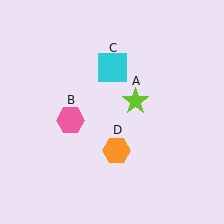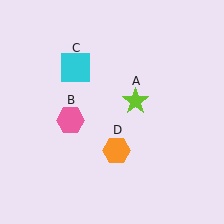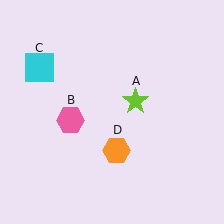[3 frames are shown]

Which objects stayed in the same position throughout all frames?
Lime star (object A) and pink hexagon (object B) and orange hexagon (object D) remained stationary.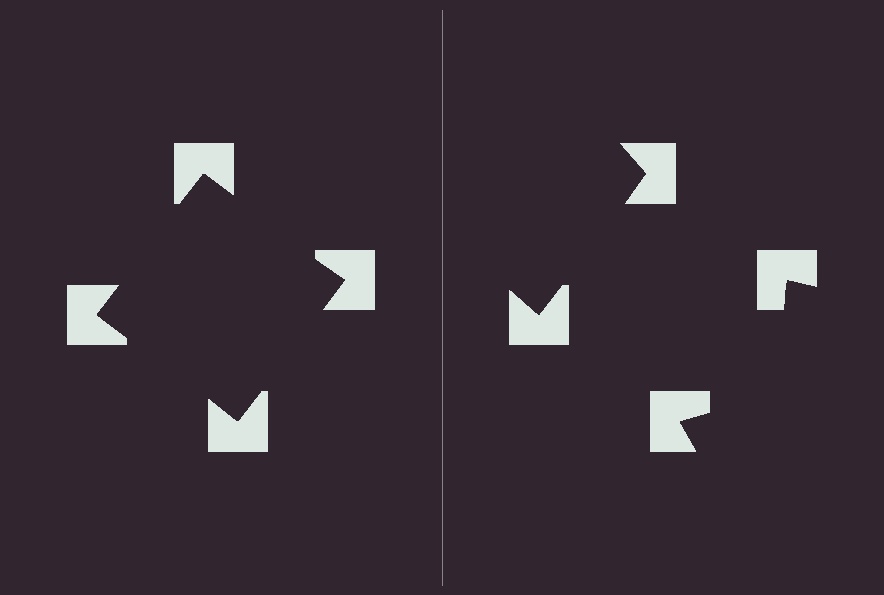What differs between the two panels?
The notched squares are positioned identically on both sides; only the wedge orientations differ. On the left they align to a square; on the right they are misaligned.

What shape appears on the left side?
An illusory square.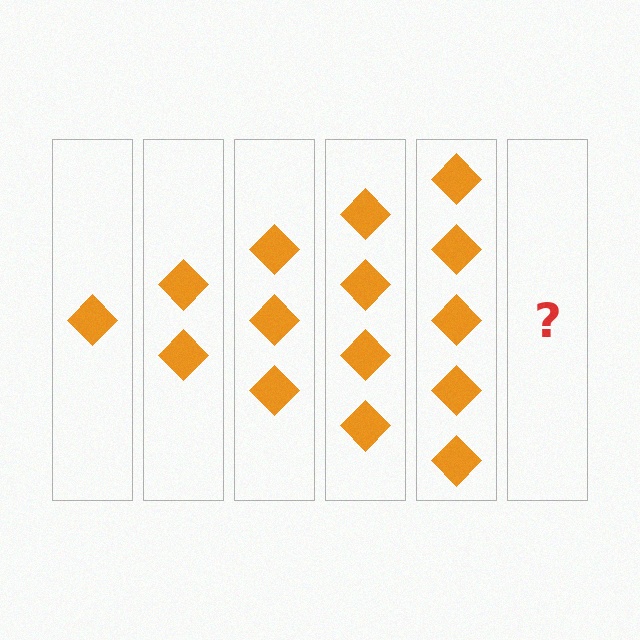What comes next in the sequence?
The next element should be 6 diamonds.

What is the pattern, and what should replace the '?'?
The pattern is that each step adds one more diamond. The '?' should be 6 diamonds.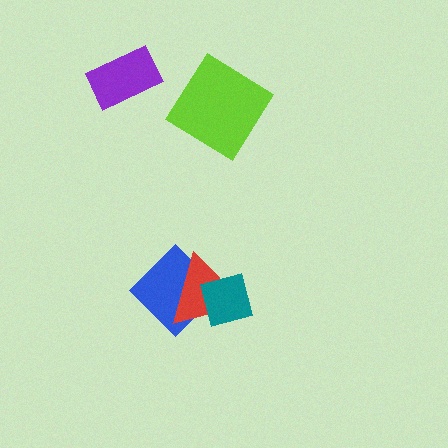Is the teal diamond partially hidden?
No, no other shape covers it.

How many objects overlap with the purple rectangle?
0 objects overlap with the purple rectangle.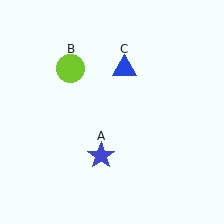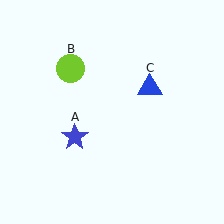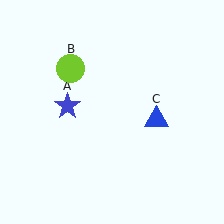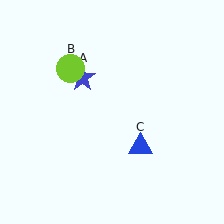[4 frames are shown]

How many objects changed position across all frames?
2 objects changed position: blue star (object A), blue triangle (object C).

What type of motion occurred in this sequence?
The blue star (object A), blue triangle (object C) rotated clockwise around the center of the scene.